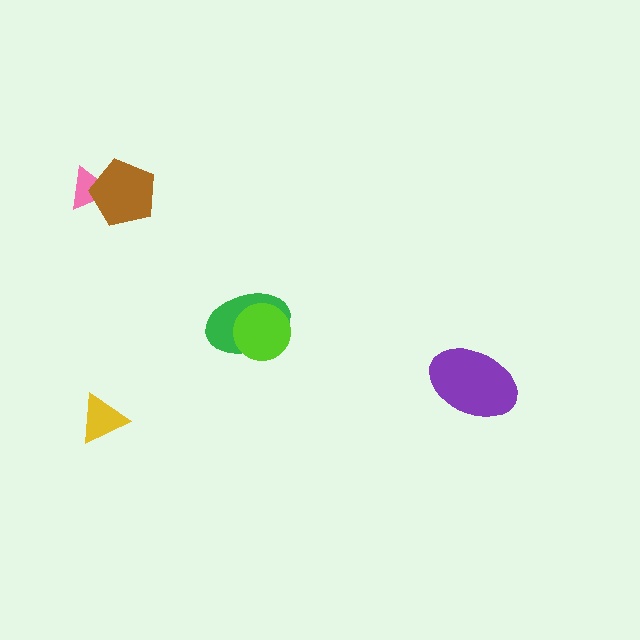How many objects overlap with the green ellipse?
1 object overlaps with the green ellipse.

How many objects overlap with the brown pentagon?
1 object overlaps with the brown pentagon.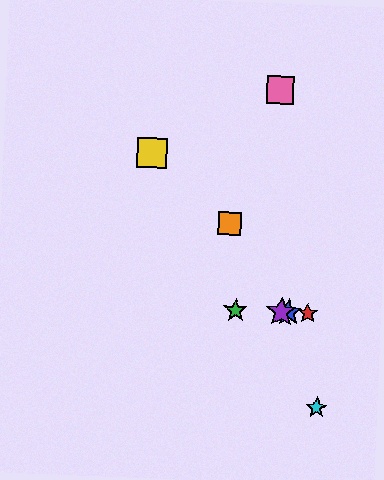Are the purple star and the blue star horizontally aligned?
Yes, both are at y≈312.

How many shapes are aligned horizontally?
4 shapes (the red star, the blue star, the green star, the purple star) are aligned horizontally.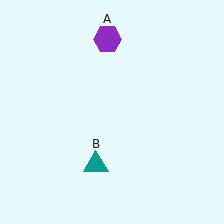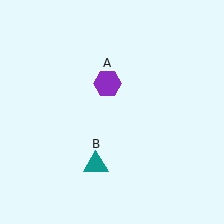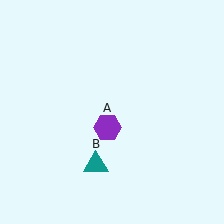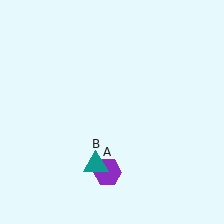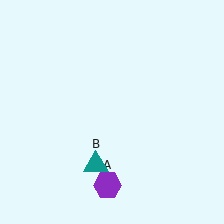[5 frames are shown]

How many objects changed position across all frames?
1 object changed position: purple hexagon (object A).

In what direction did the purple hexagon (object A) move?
The purple hexagon (object A) moved down.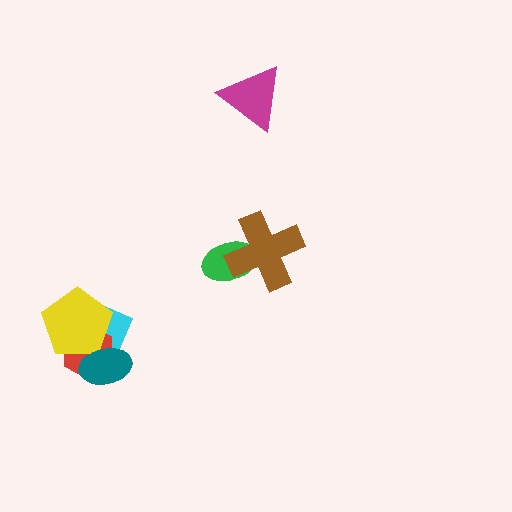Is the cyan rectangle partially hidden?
Yes, it is partially covered by another shape.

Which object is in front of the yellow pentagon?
The teal ellipse is in front of the yellow pentagon.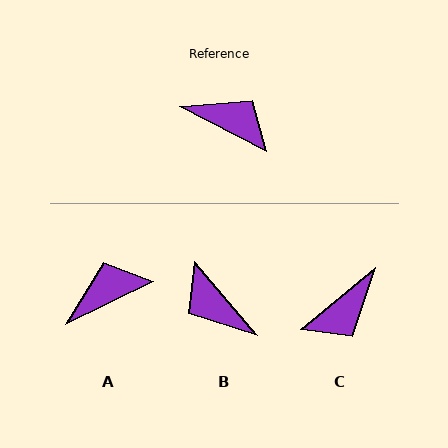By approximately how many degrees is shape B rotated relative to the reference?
Approximately 158 degrees counter-clockwise.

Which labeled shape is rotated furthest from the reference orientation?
B, about 158 degrees away.